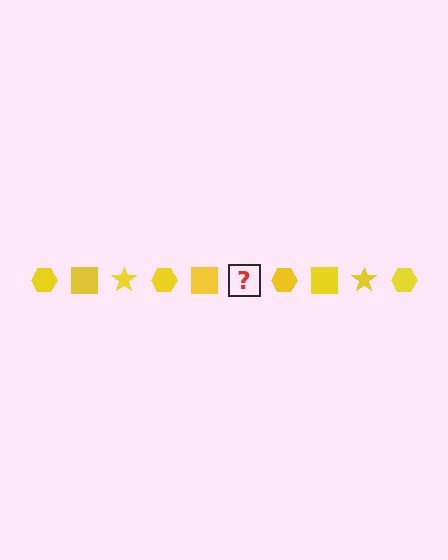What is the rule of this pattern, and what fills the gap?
The rule is that the pattern cycles through hexagon, square, star shapes in yellow. The gap should be filled with a yellow star.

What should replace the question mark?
The question mark should be replaced with a yellow star.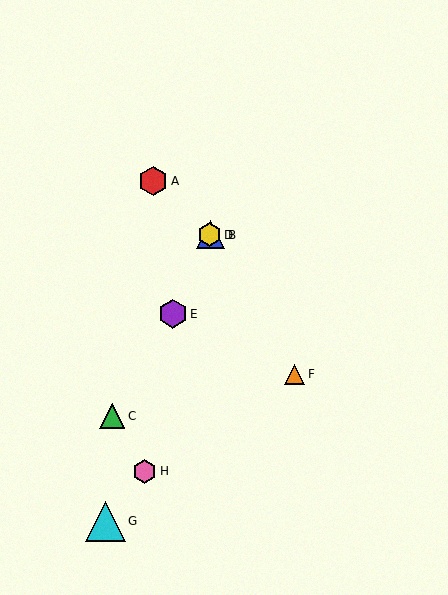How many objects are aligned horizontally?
2 objects (B, D) are aligned horizontally.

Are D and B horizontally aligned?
Yes, both are at y≈235.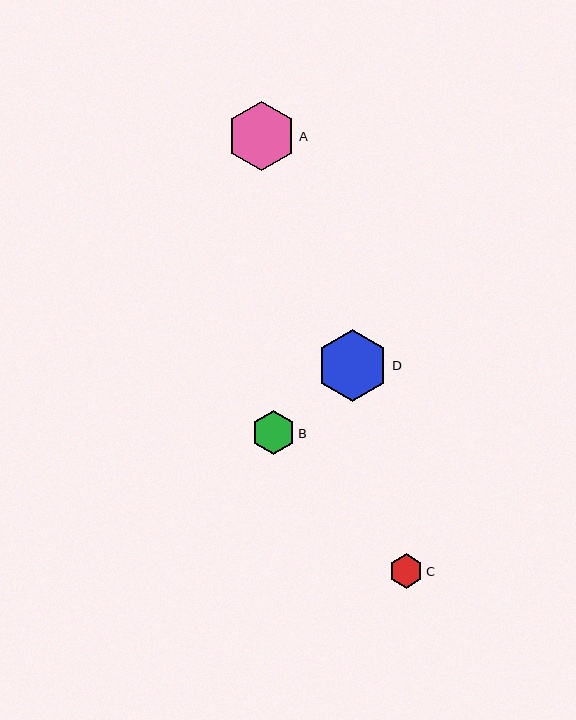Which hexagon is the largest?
Hexagon D is the largest with a size of approximately 72 pixels.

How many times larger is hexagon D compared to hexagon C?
Hexagon D is approximately 2.1 times the size of hexagon C.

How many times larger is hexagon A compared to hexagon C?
Hexagon A is approximately 2.0 times the size of hexagon C.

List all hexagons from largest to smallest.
From largest to smallest: D, A, B, C.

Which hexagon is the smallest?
Hexagon C is the smallest with a size of approximately 34 pixels.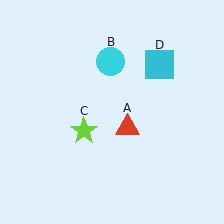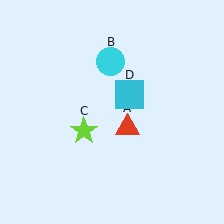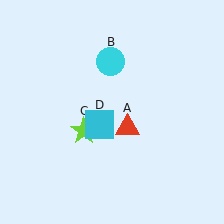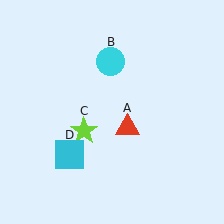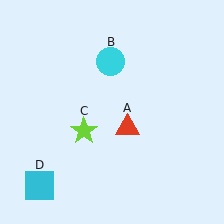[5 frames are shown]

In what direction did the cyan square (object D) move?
The cyan square (object D) moved down and to the left.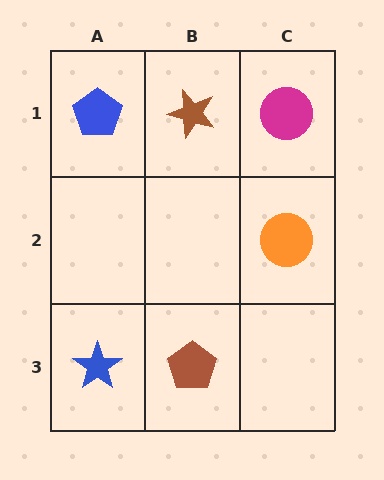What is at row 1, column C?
A magenta circle.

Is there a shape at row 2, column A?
No, that cell is empty.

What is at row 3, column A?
A blue star.